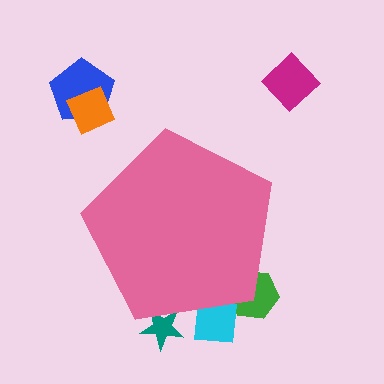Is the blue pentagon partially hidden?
No, the blue pentagon is fully visible.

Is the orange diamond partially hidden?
No, the orange diamond is fully visible.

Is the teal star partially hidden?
Yes, the teal star is partially hidden behind the pink pentagon.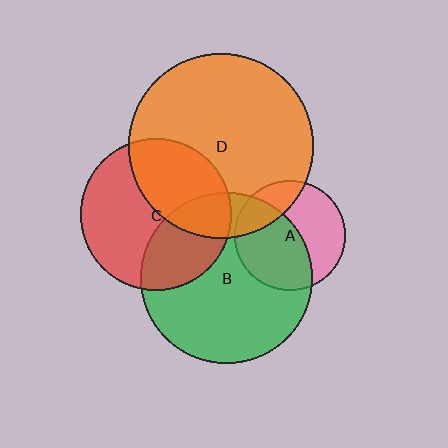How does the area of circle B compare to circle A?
Approximately 2.4 times.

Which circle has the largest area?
Circle D (orange).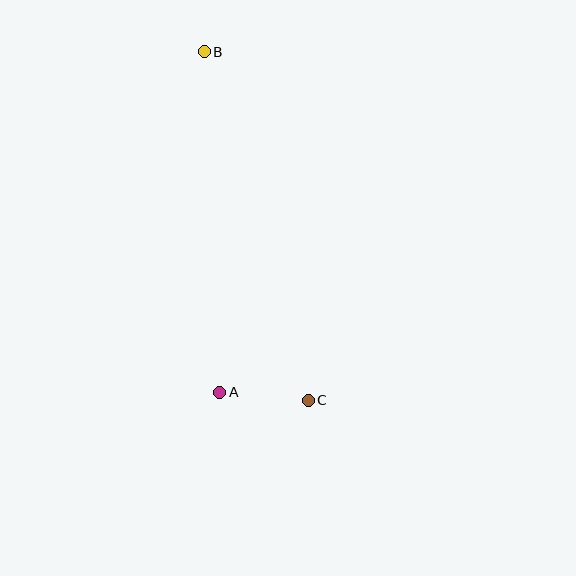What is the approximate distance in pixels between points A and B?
The distance between A and B is approximately 341 pixels.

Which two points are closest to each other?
Points A and C are closest to each other.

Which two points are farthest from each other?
Points B and C are farthest from each other.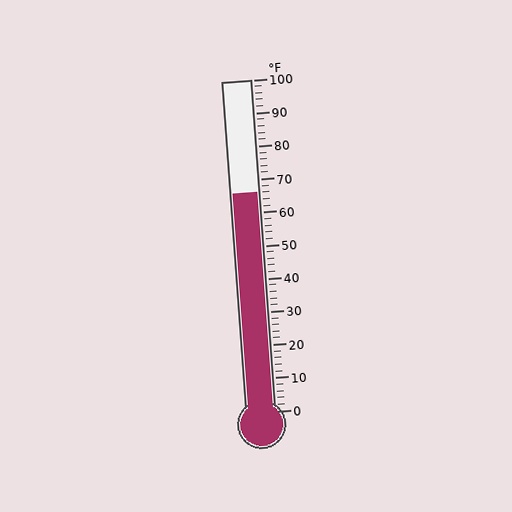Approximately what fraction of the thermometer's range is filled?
The thermometer is filled to approximately 65% of its range.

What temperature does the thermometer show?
The thermometer shows approximately 66°F.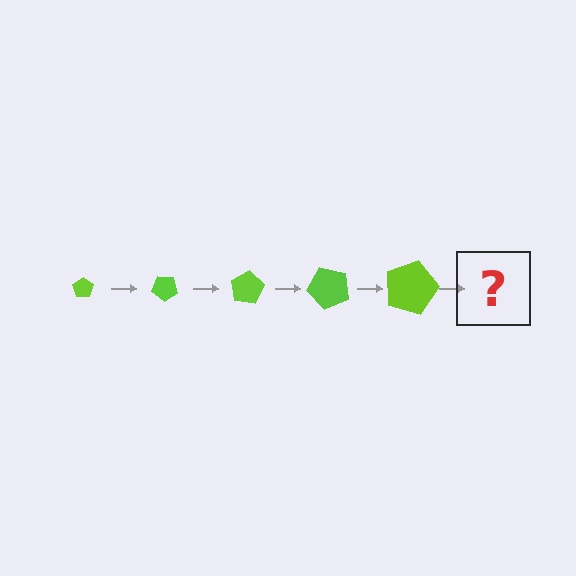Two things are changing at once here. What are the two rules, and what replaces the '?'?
The two rules are that the pentagon grows larger each step and it rotates 40 degrees each step. The '?' should be a pentagon, larger than the previous one and rotated 200 degrees from the start.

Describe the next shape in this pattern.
It should be a pentagon, larger than the previous one and rotated 200 degrees from the start.